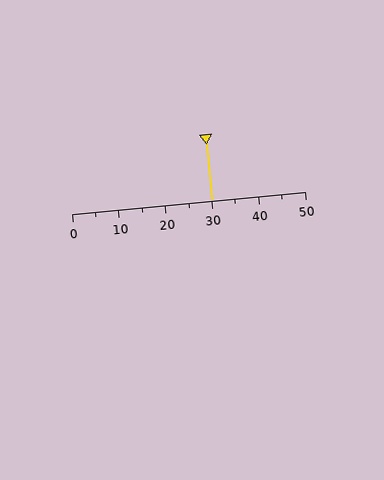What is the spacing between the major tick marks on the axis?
The major ticks are spaced 10 apart.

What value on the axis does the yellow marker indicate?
The marker indicates approximately 30.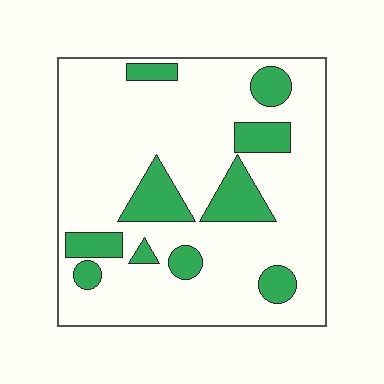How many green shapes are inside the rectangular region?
10.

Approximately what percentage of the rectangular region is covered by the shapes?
Approximately 20%.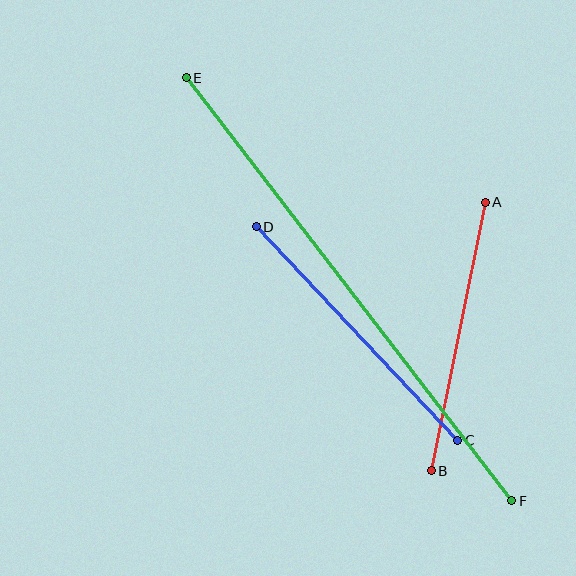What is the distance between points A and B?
The distance is approximately 274 pixels.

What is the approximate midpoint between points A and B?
The midpoint is at approximately (458, 337) pixels.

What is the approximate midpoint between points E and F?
The midpoint is at approximately (349, 289) pixels.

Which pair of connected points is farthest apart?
Points E and F are farthest apart.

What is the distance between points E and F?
The distance is approximately 534 pixels.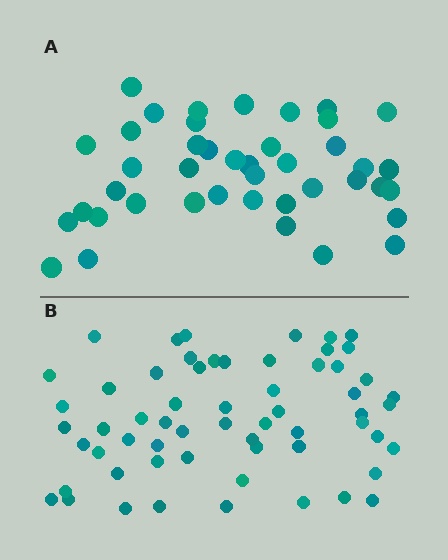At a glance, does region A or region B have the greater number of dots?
Region B (the bottom region) has more dots.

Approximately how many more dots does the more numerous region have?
Region B has approximately 20 more dots than region A.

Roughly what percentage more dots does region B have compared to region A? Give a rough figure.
About 45% more.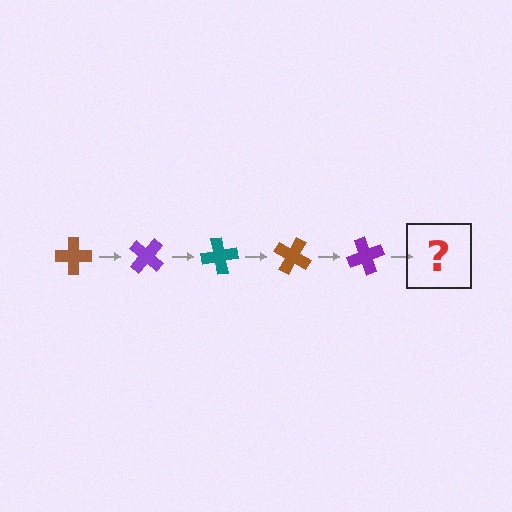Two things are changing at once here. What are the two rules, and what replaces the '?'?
The two rules are that it rotates 40 degrees each step and the color cycles through brown, purple, and teal. The '?' should be a teal cross, rotated 200 degrees from the start.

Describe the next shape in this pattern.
It should be a teal cross, rotated 200 degrees from the start.